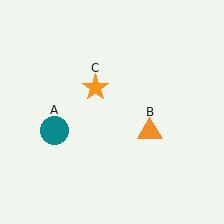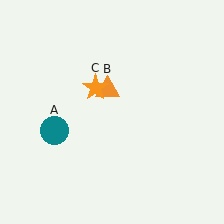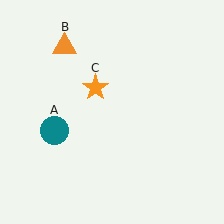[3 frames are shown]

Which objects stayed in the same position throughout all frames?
Teal circle (object A) and orange star (object C) remained stationary.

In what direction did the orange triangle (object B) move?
The orange triangle (object B) moved up and to the left.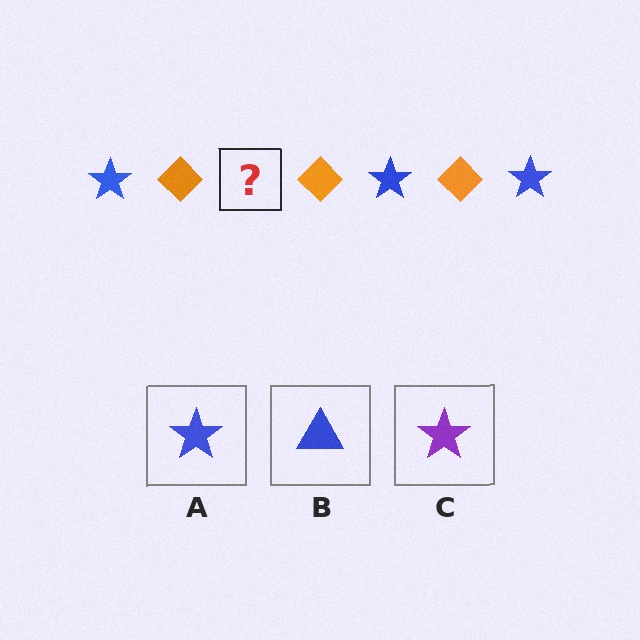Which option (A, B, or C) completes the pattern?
A.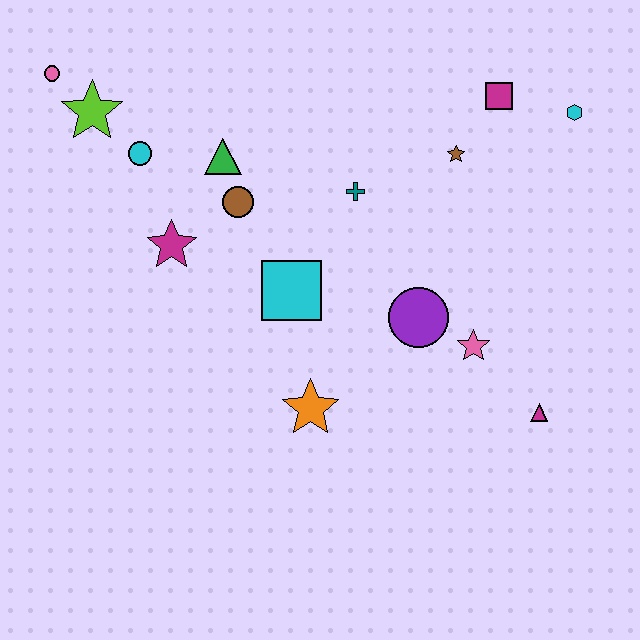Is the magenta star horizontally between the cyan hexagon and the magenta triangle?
No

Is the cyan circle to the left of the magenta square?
Yes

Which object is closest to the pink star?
The purple circle is closest to the pink star.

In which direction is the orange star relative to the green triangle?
The orange star is below the green triangle.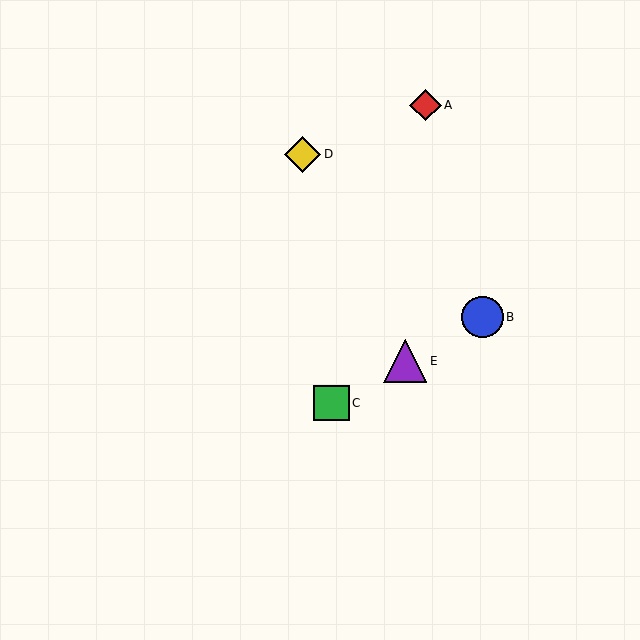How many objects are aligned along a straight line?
3 objects (B, C, E) are aligned along a straight line.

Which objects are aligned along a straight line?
Objects B, C, E are aligned along a straight line.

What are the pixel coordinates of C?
Object C is at (331, 403).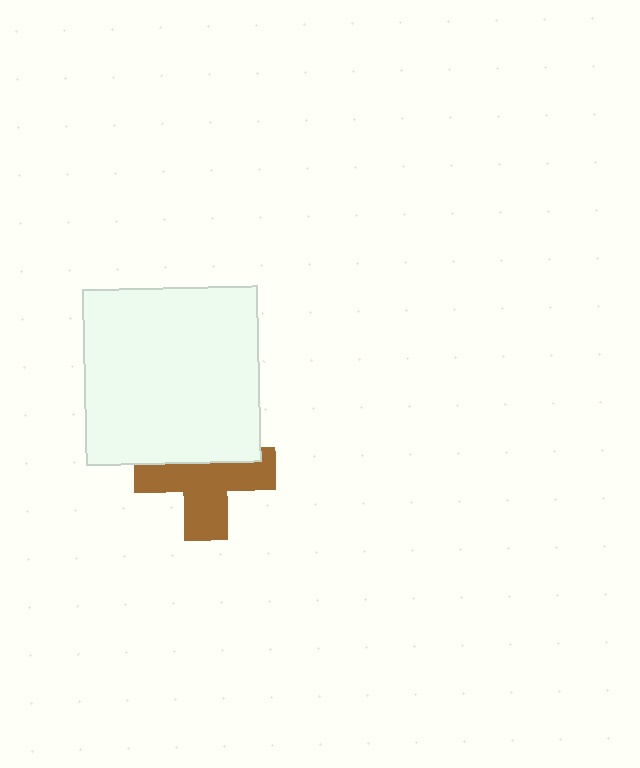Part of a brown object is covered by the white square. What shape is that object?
It is a cross.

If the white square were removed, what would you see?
You would see the complete brown cross.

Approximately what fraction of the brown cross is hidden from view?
Roughly 40% of the brown cross is hidden behind the white square.